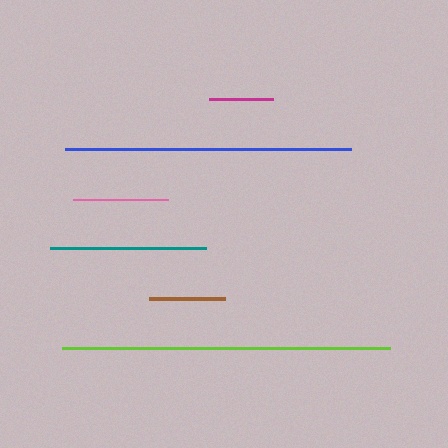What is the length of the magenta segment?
The magenta segment is approximately 64 pixels long.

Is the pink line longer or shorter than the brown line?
The pink line is longer than the brown line.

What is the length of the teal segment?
The teal segment is approximately 157 pixels long.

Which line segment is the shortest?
The magenta line is the shortest at approximately 64 pixels.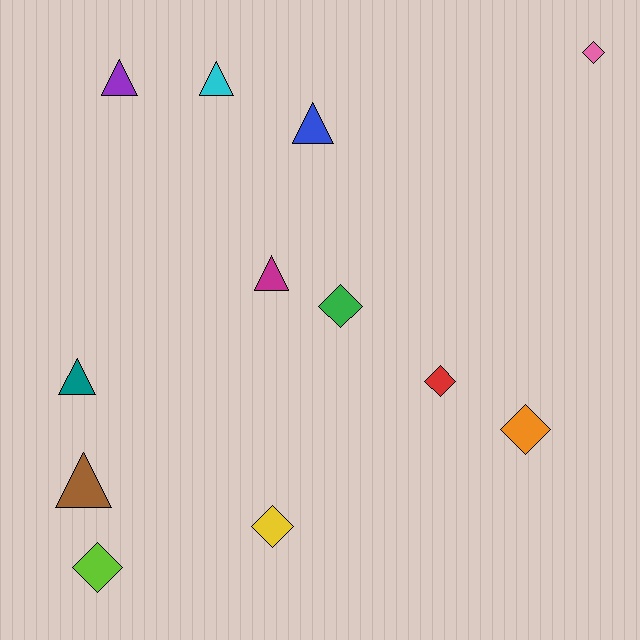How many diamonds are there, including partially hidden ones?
There are 6 diamonds.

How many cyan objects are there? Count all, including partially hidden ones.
There is 1 cyan object.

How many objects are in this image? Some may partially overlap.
There are 12 objects.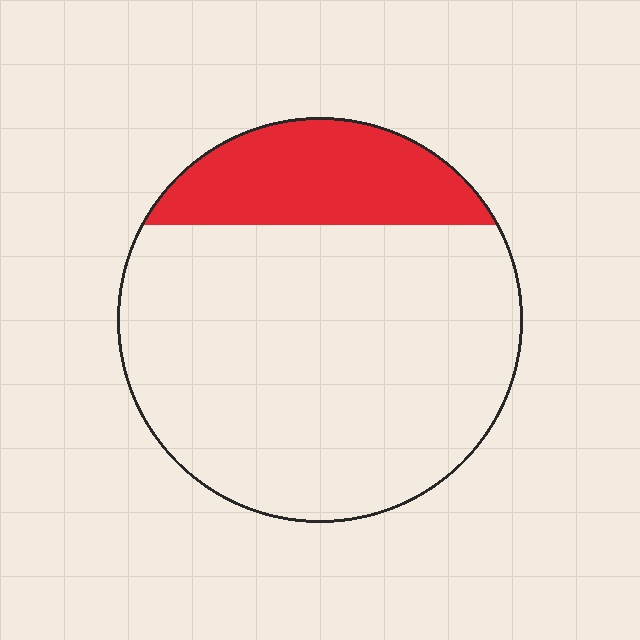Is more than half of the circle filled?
No.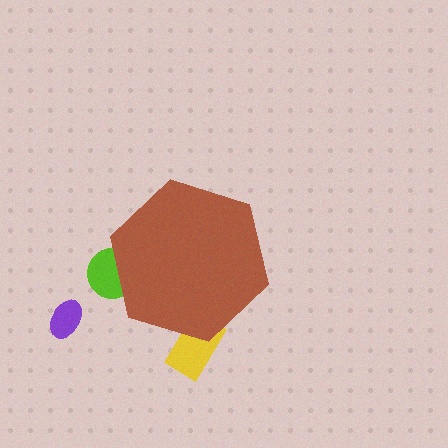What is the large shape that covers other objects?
A brown hexagon.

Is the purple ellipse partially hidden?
No, the purple ellipse is fully visible.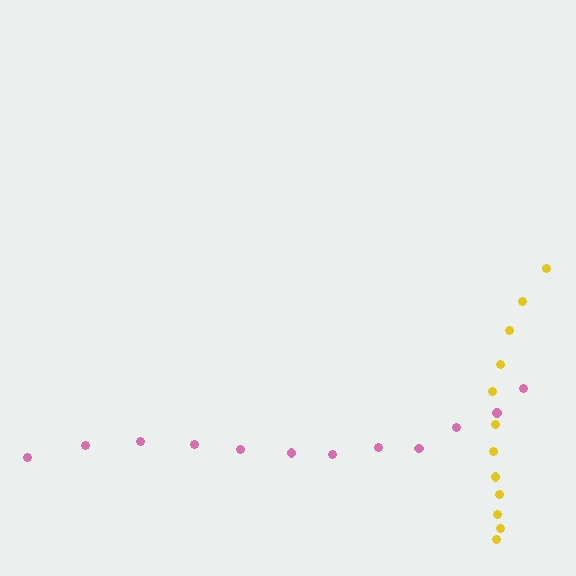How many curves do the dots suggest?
There are 2 distinct paths.